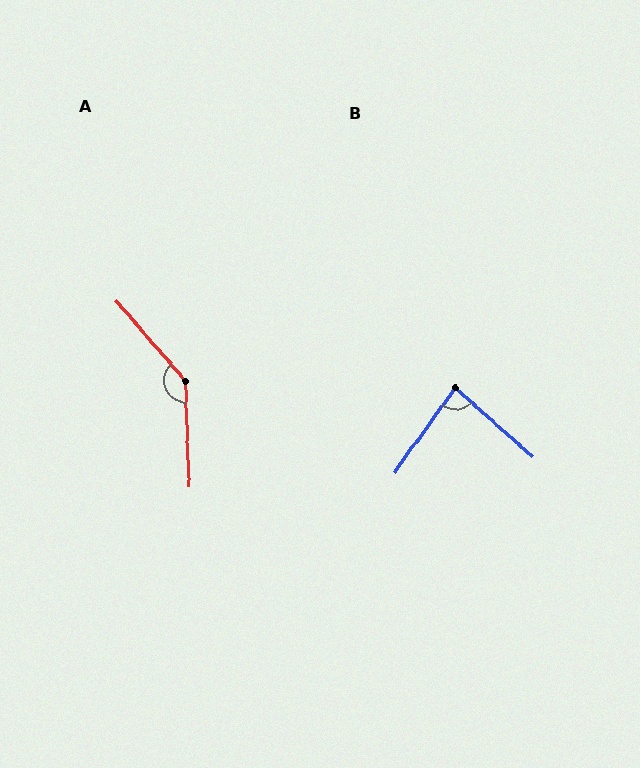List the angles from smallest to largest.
B (84°), A (141°).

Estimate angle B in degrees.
Approximately 84 degrees.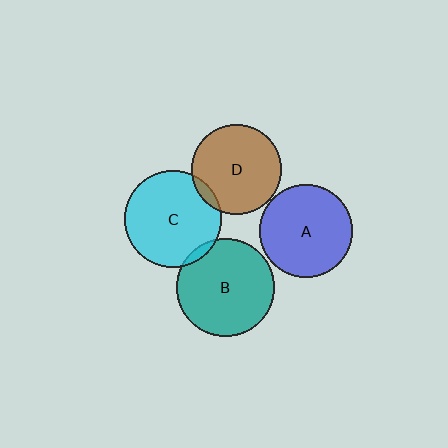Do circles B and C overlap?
Yes.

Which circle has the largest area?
Circle B (teal).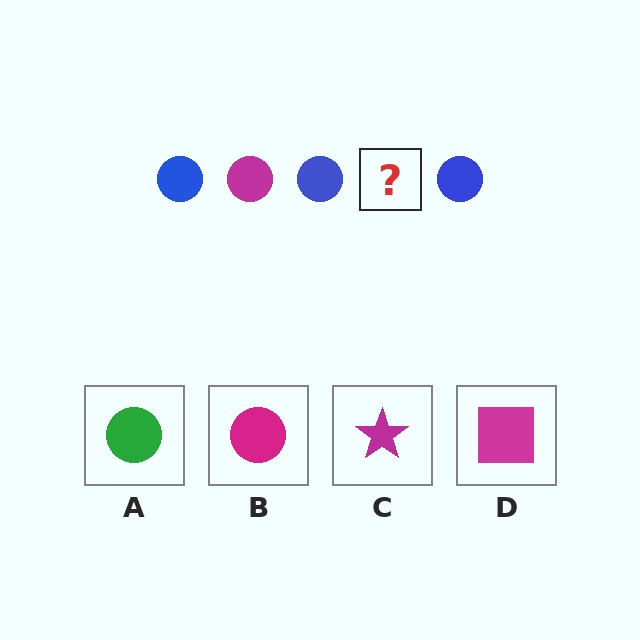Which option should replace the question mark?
Option B.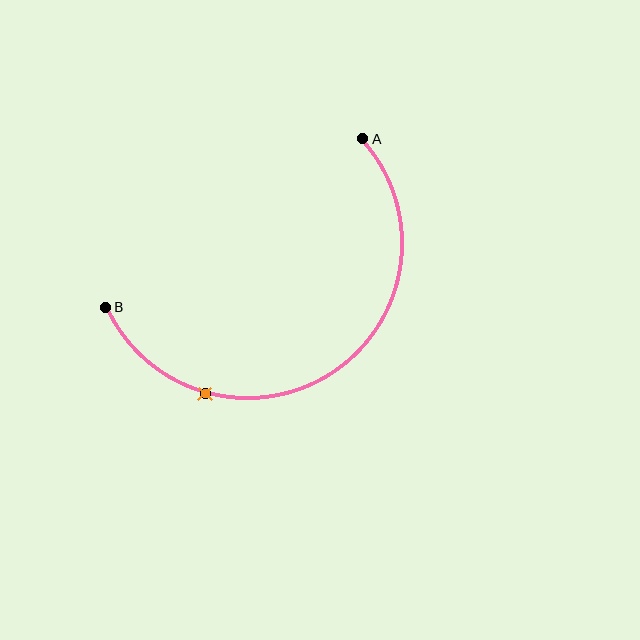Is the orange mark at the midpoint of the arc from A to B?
No. The orange mark lies on the arc but is closer to endpoint B. The arc midpoint would be at the point on the curve equidistant along the arc from both A and B.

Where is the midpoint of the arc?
The arc midpoint is the point on the curve farthest from the straight line joining A and B. It sits below that line.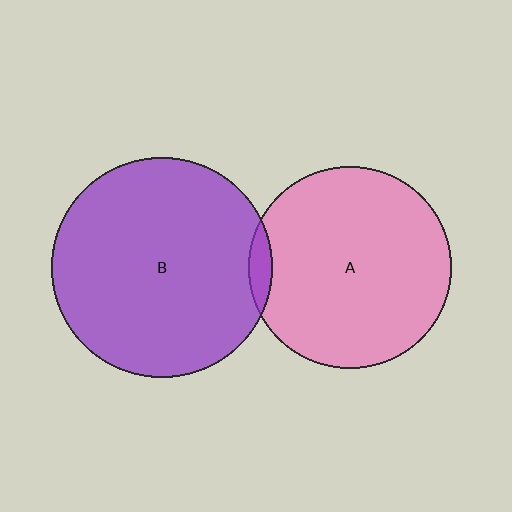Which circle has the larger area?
Circle B (purple).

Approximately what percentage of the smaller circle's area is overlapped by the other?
Approximately 5%.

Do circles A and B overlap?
Yes.